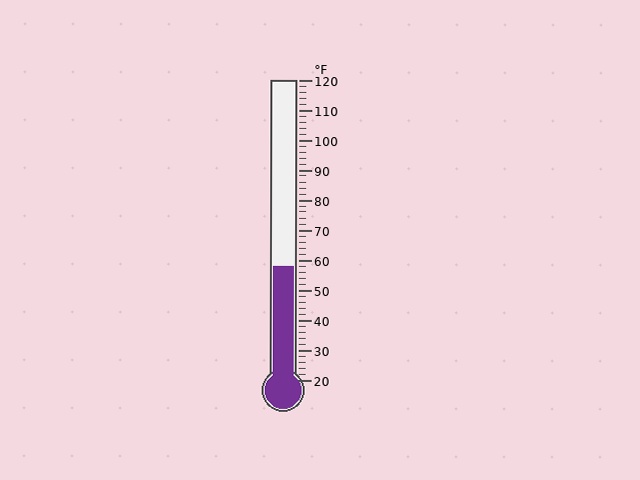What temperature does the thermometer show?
The thermometer shows approximately 58°F.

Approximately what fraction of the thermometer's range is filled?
The thermometer is filled to approximately 40% of its range.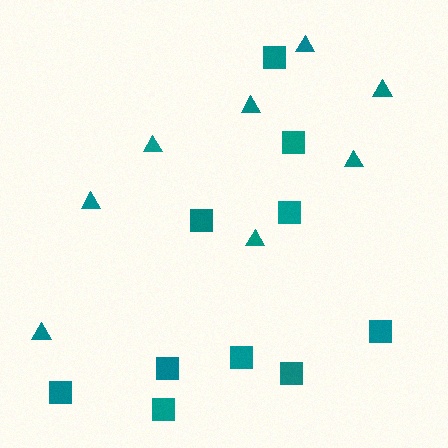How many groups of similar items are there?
There are 2 groups: one group of squares (10) and one group of triangles (8).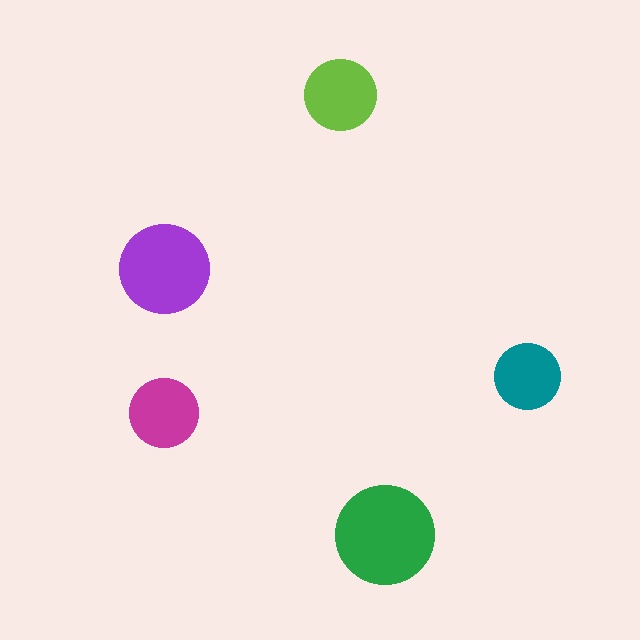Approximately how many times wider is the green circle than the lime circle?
About 1.5 times wider.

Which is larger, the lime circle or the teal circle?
The lime one.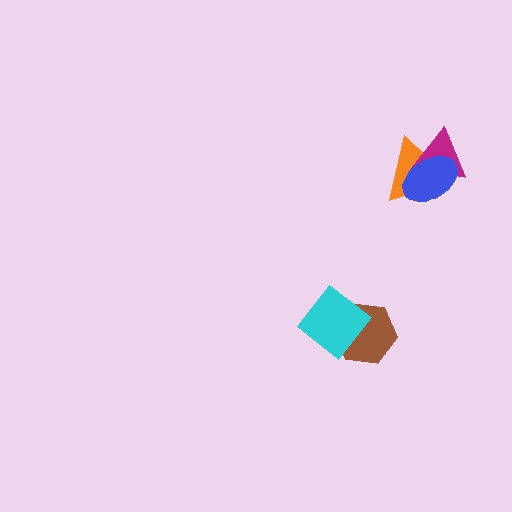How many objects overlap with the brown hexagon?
1 object overlaps with the brown hexagon.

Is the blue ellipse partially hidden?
No, no other shape covers it.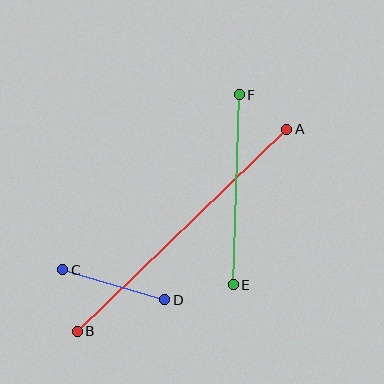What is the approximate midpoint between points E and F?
The midpoint is at approximately (236, 190) pixels.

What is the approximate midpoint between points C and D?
The midpoint is at approximately (114, 285) pixels.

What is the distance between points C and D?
The distance is approximately 107 pixels.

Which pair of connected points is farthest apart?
Points A and B are farthest apart.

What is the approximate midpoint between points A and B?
The midpoint is at approximately (182, 230) pixels.